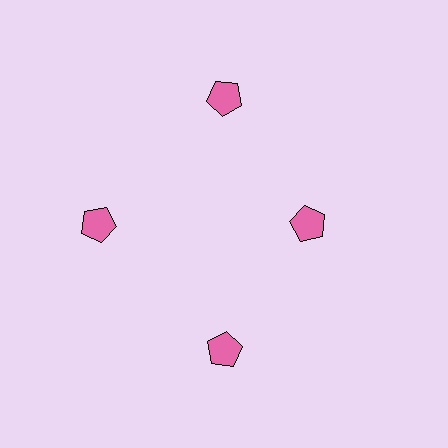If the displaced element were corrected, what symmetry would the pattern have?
It would have 4-fold rotational symmetry — the pattern would map onto itself every 90 degrees.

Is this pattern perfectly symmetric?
No. The 4 pink pentagons are arranged in a ring, but one element near the 3 o'clock position is pulled inward toward the center, breaking the 4-fold rotational symmetry.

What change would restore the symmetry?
The symmetry would be restored by moving it outward, back onto the ring so that all 4 pentagons sit at equal angles and equal distance from the center.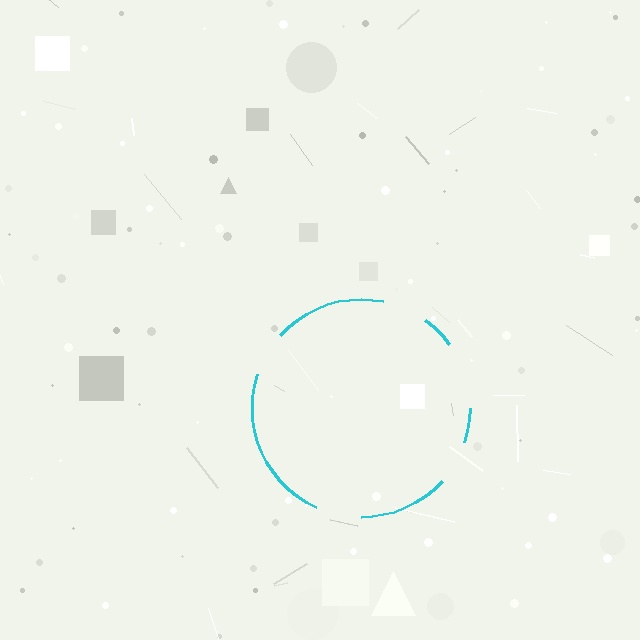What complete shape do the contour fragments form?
The contour fragments form a circle.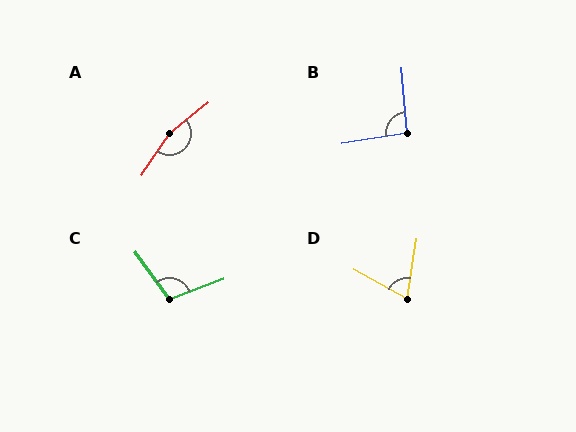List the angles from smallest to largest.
D (71°), B (94°), C (106°), A (163°).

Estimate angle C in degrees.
Approximately 106 degrees.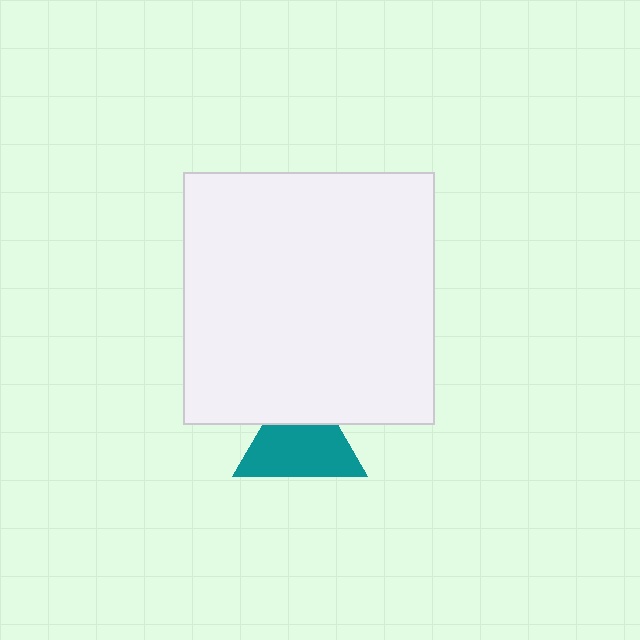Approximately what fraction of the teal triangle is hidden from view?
Roughly 31% of the teal triangle is hidden behind the white square.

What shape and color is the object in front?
The object in front is a white square.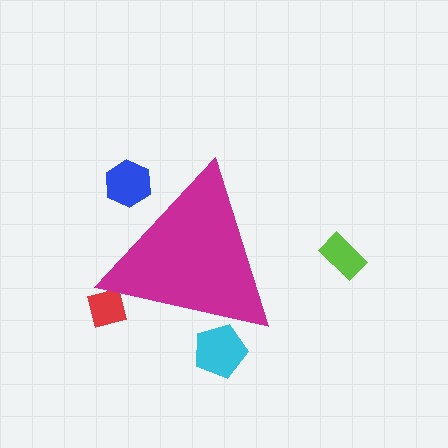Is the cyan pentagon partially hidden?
Yes, the cyan pentagon is partially hidden behind the magenta triangle.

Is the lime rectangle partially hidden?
No, the lime rectangle is fully visible.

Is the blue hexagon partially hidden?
Yes, the blue hexagon is partially hidden behind the magenta triangle.